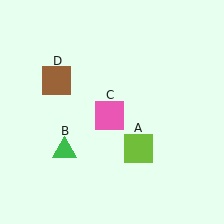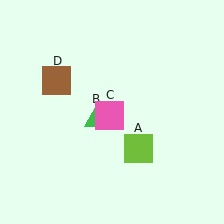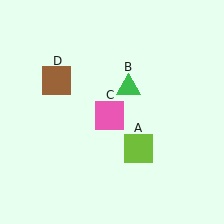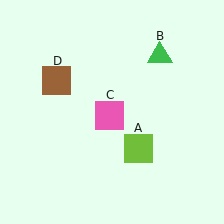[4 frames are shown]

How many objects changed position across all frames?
1 object changed position: green triangle (object B).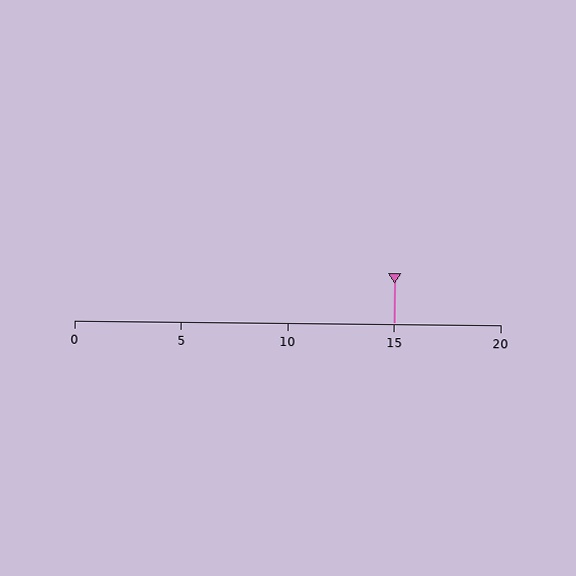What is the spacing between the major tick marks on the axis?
The major ticks are spaced 5 apart.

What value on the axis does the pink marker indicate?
The marker indicates approximately 15.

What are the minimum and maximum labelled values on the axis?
The axis runs from 0 to 20.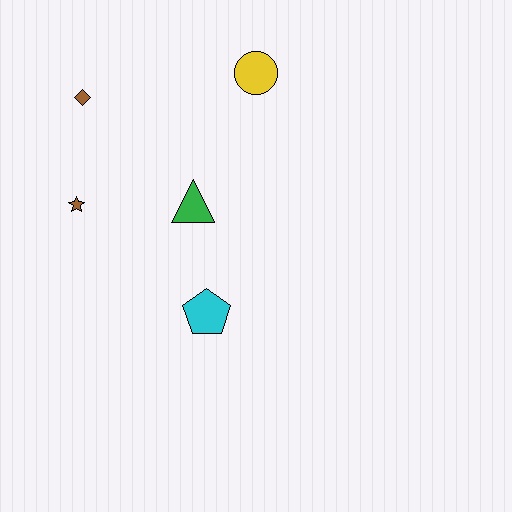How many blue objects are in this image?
There are no blue objects.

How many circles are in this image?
There is 1 circle.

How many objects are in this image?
There are 5 objects.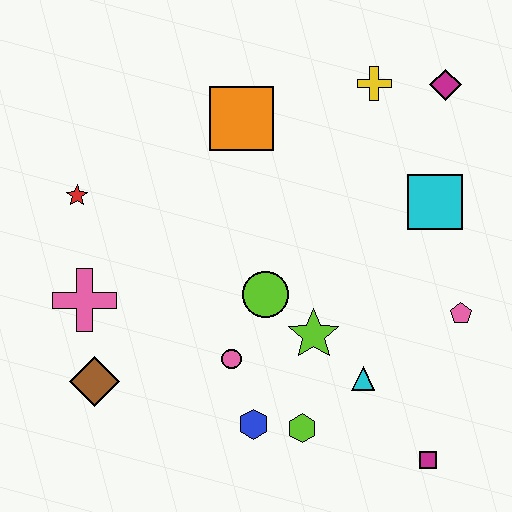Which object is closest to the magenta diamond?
The yellow cross is closest to the magenta diamond.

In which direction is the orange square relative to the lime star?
The orange square is above the lime star.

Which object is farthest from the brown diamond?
The magenta diamond is farthest from the brown diamond.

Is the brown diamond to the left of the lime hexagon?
Yes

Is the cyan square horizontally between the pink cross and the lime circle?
No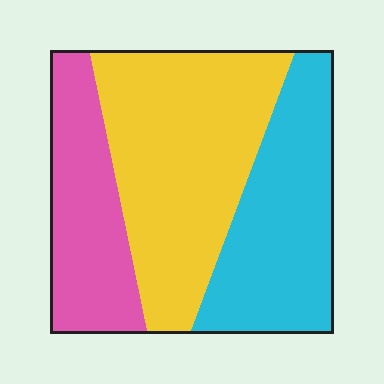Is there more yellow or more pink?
Yellow.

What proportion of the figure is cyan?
Cyan covers around 30% of the figure.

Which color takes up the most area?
Yellow, at roughly 45%.